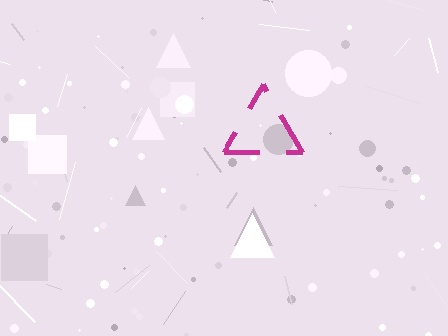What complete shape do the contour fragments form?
The contour fragments form a triangle.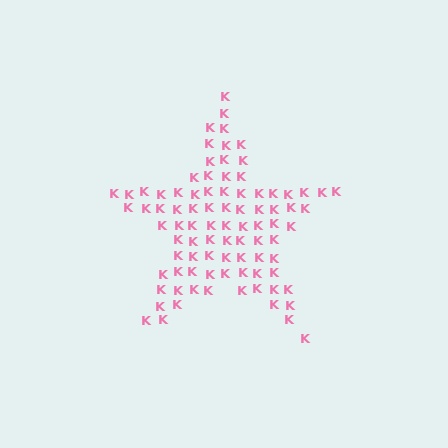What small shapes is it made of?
It is made of small letter K's.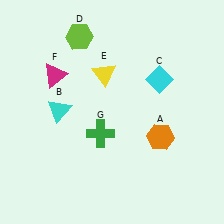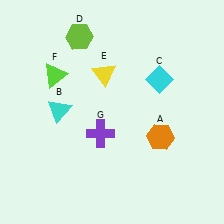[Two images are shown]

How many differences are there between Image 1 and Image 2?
There are 2 differences between the two images.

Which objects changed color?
F changed from magenta to lime. G changed from green to purple.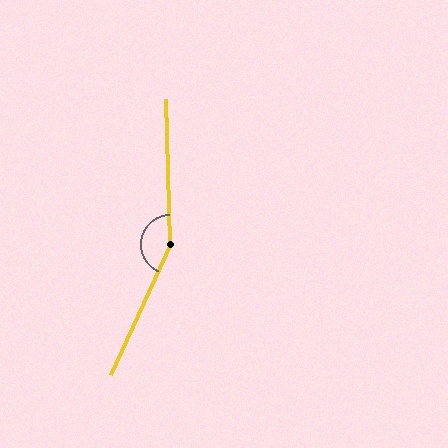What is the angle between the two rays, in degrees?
Approximately 154 degrees.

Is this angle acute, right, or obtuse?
It is obtuse.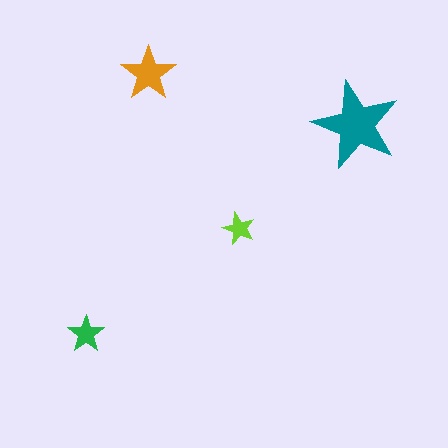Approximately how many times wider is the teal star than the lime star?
About 2.5 times wider.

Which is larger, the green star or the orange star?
The orange one.